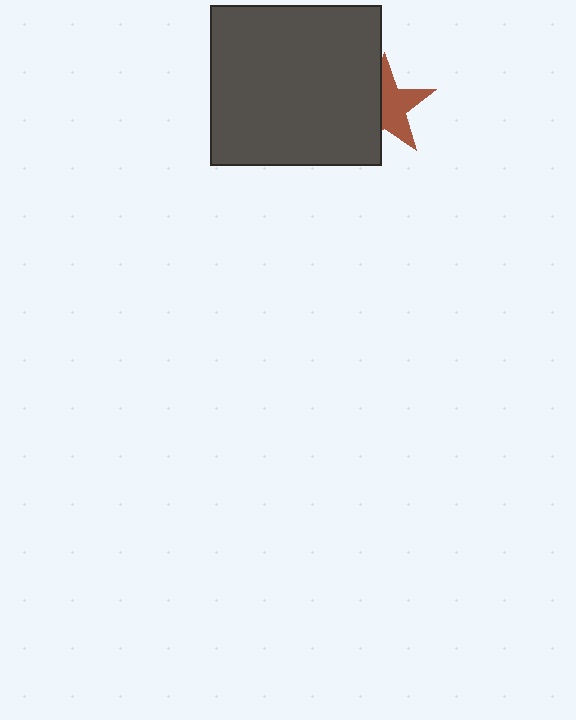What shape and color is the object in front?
The object in front is a dark gray rectangle.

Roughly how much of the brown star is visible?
About half of it is visible (roughly 57%).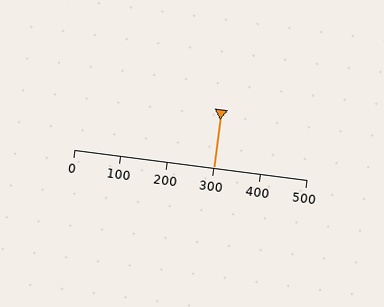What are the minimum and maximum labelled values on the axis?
The axis runs from 0 to 500.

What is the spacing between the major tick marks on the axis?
The major ticks are spaced 100 apart.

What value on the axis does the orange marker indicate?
The marker indicates approximately 300.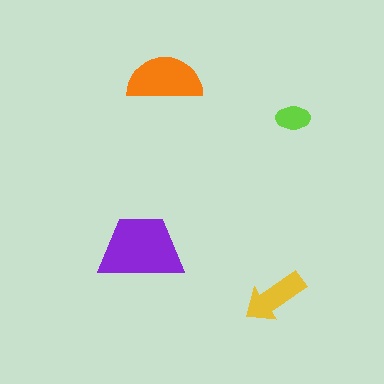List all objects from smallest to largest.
The lime ellipse, the yellow arrow, the orange semicircle, the purple trapezoid.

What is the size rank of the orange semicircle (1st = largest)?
2nd.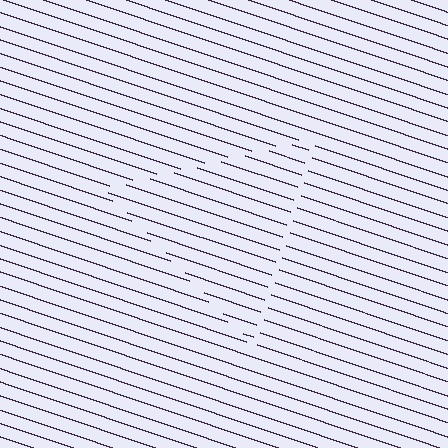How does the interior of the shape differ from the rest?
The interior of the shape contains the same grating, shifted by half a period — the contour is defined by the phase discontinuity where line-ends from the inner and outer gratings abut.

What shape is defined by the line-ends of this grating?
An illusory triangle. The interior of the shape contains the same grating, shifted by half a period — the contour is defined by the phase discontinuity where line-ends from the inner and outer gratings abut.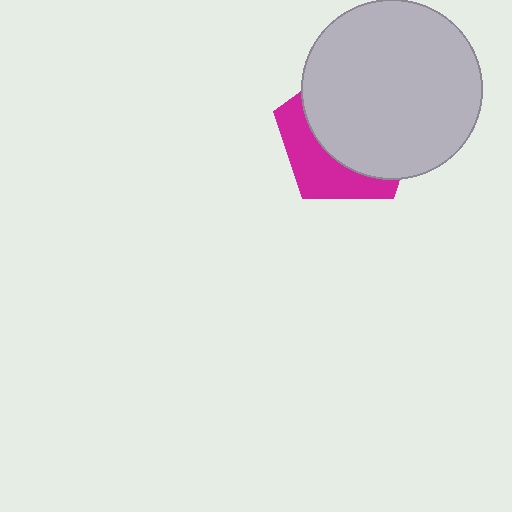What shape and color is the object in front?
The object in front is a light gray circle.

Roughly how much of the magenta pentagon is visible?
A small part of it is visible (roughly 35%).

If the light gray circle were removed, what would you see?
You would see the complete magenta pentagon.